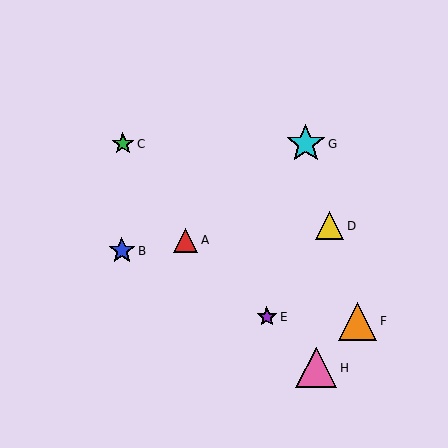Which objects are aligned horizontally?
Objects C, G are aligned horizontally.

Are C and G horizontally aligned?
Yes, both are at y≈144.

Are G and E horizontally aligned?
No, G is at y≈144 and E is at y≈317.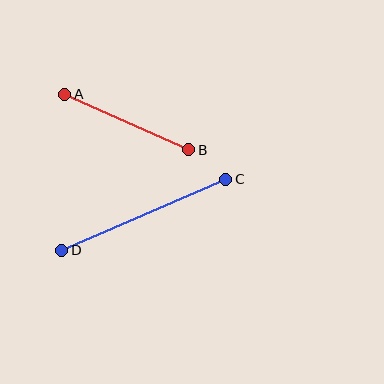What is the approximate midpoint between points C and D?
The midpoint is at approximately (144, 215) pixels.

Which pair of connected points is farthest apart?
Points C and D are farthest apart.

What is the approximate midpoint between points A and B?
The midpoint is at approximately (127, 122) pixels.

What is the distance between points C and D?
The distance is approximately 179 pixels.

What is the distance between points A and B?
The distance is approximately 136 pixels.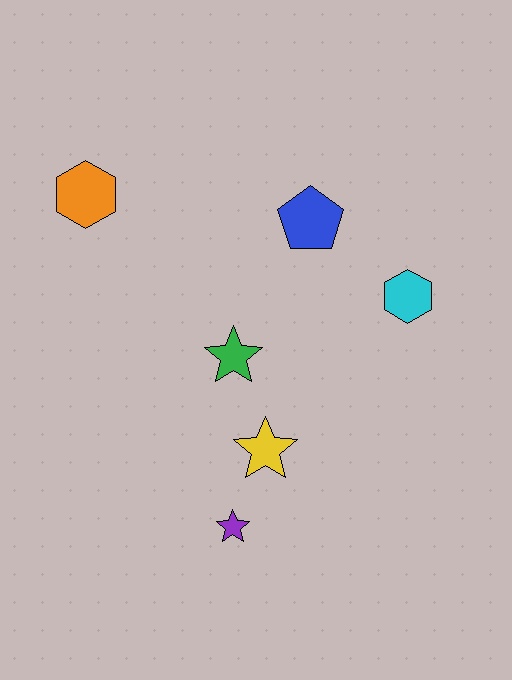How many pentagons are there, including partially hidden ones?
There is 1 pentagon.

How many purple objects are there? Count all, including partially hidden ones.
There is 1 purple object.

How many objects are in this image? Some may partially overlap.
There are 6 objects.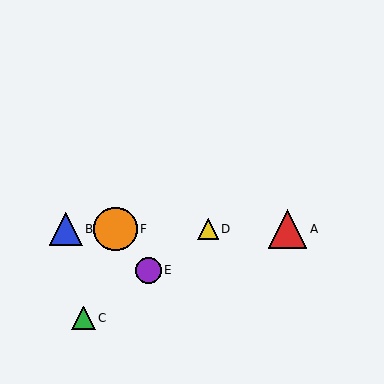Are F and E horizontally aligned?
No, F is at y≈229 and E is at y≈270.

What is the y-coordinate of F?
Object F is at y≈229.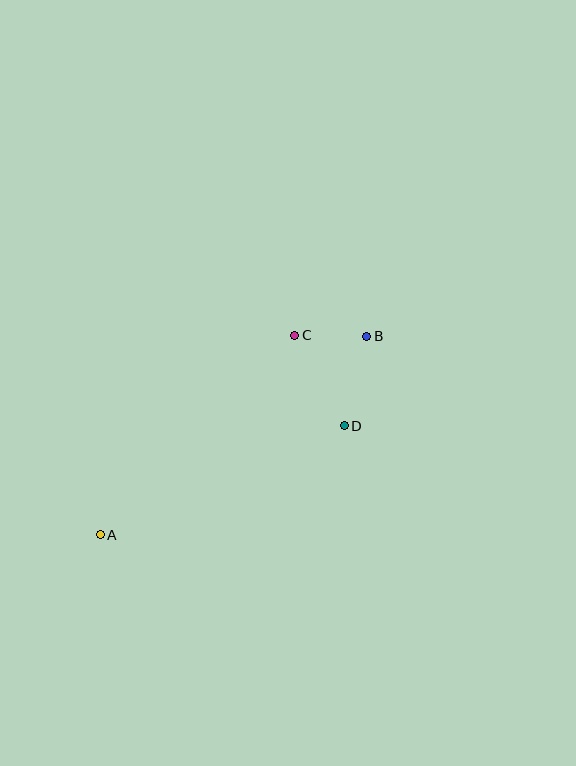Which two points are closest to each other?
Points B and C are closest to each other.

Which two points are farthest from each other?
Points A and B are farthest from each other.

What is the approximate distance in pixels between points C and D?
The distance between C and D is approximately 103 pixels.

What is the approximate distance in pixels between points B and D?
The distance between B and D is approximately 92 pixels.